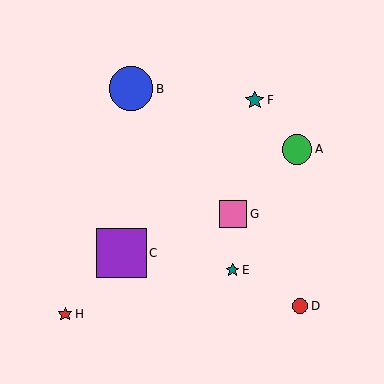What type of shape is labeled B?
Shape B is a blue circle.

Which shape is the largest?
The purple square (labeled C) is the largest.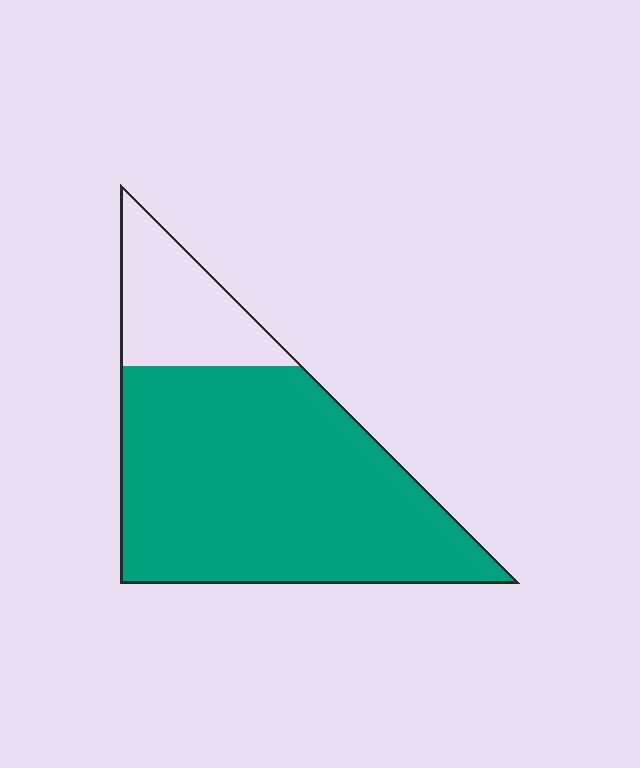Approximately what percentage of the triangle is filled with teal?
Approximately 80%.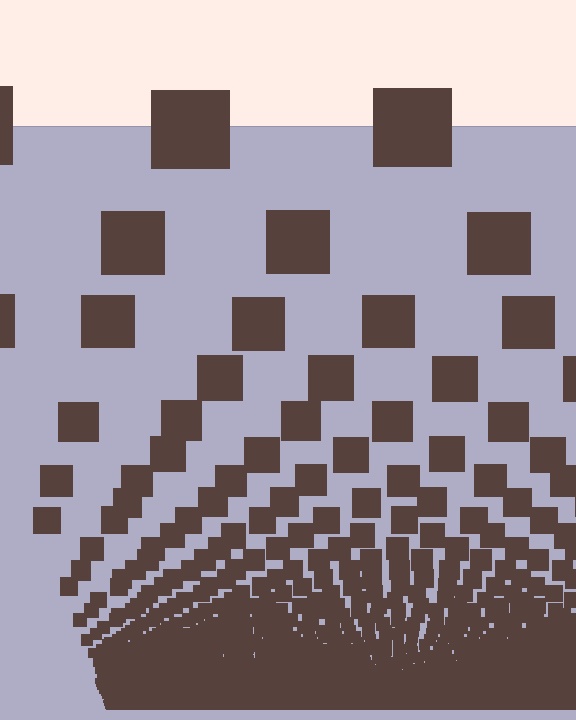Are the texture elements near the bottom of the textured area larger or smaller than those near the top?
Smaller. The gradient is inverted — elements near the bottom are smaller and denser.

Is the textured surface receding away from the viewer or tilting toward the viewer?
The surface appears to tilt toward the viewer. Texture elements get larger and sparser toward the top.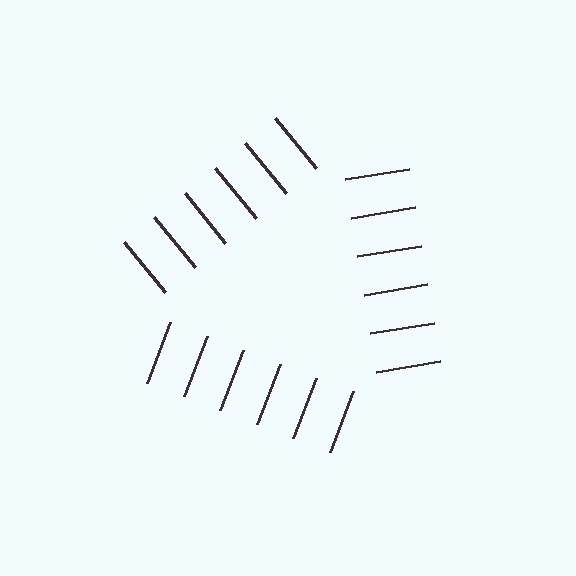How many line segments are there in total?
18 — 6 along each of the 3 edges.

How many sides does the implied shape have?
3 sides — the line-ends trace a triangle.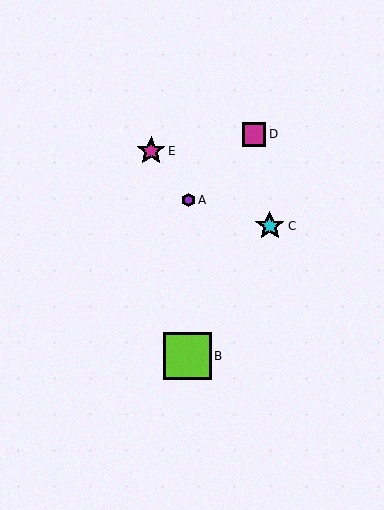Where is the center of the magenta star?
The center of the magenta star is at (151, 151).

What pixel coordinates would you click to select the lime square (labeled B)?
Click at (187, 356) to select the lime square B.